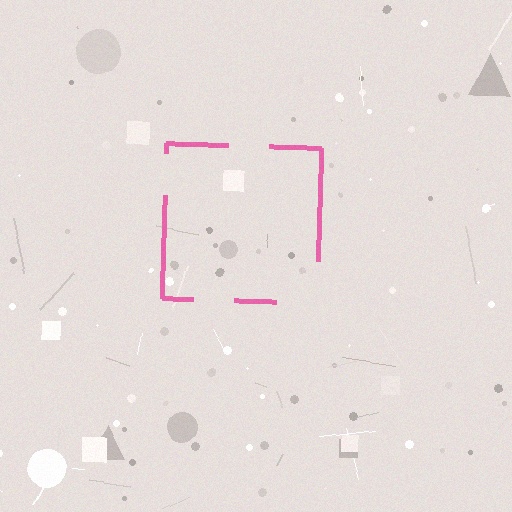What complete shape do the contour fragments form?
The contour fragments form a square.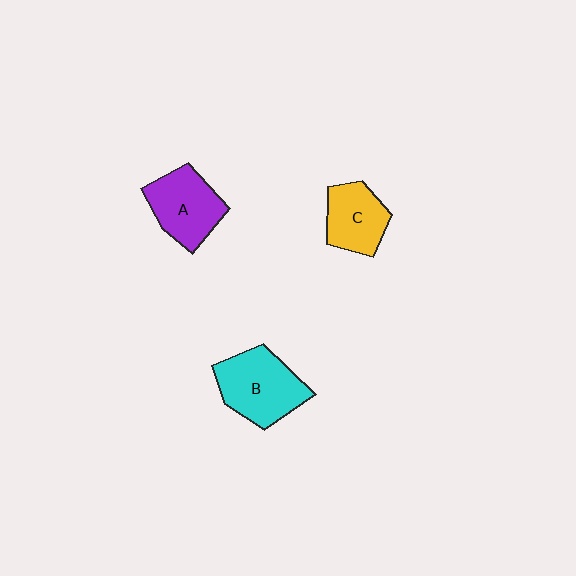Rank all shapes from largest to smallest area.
From largest to smallest: B (cyan), A (purple), C (yellow).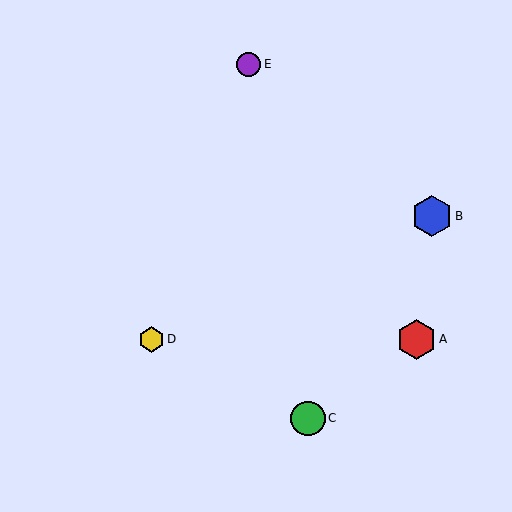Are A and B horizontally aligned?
No, A is at y≈339 and B is at y≈216.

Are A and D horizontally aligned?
Yes, both are at y≈339.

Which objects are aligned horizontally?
Objects A, D are aligned horizontally.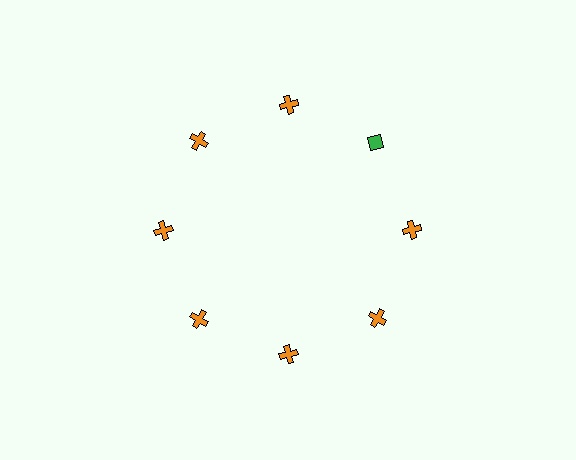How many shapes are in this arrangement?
There are 8 shapes arranged in a ring pattern.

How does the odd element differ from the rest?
It differs in both color (green instead of orange) and shape (diamond instead of cross).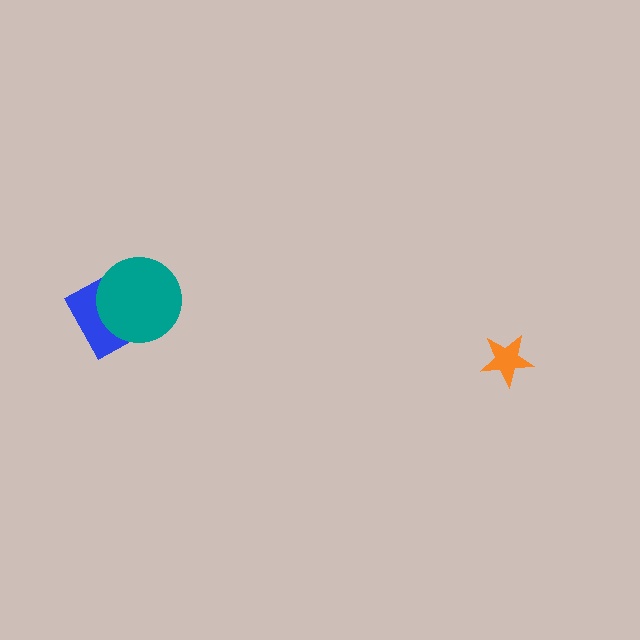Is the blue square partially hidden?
Yes, it is partially covered by another shape.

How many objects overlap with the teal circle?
1 object overlaps with the teal circle.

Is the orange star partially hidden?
No, no other shape covers it.